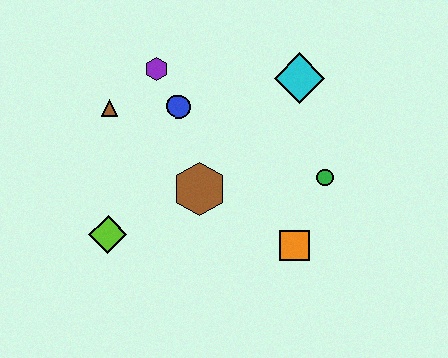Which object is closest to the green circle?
The orange square is closest to the green circle.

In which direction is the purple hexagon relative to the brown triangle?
The purple hexagon is to the right of the brown triangle.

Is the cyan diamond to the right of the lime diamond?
Yes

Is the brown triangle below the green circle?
No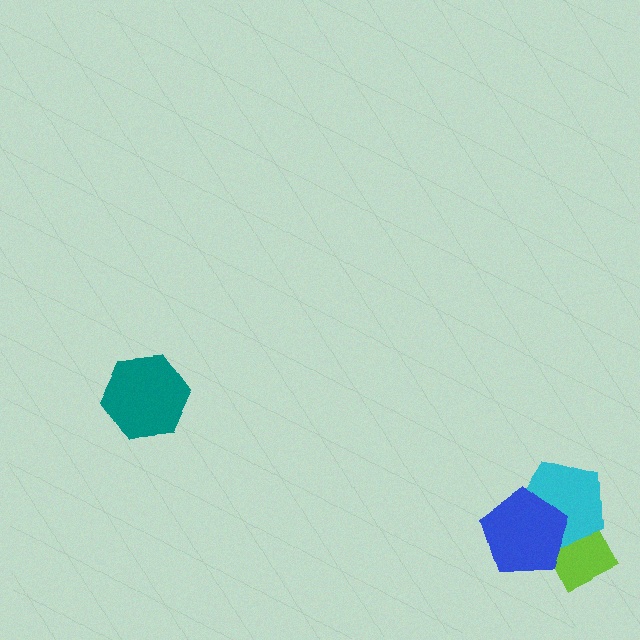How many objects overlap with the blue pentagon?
2 objects overlap with the blue pentagon.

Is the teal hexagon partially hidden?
No, no other shape covers it.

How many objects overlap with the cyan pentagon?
2 objects overlap with the cyan pentagon.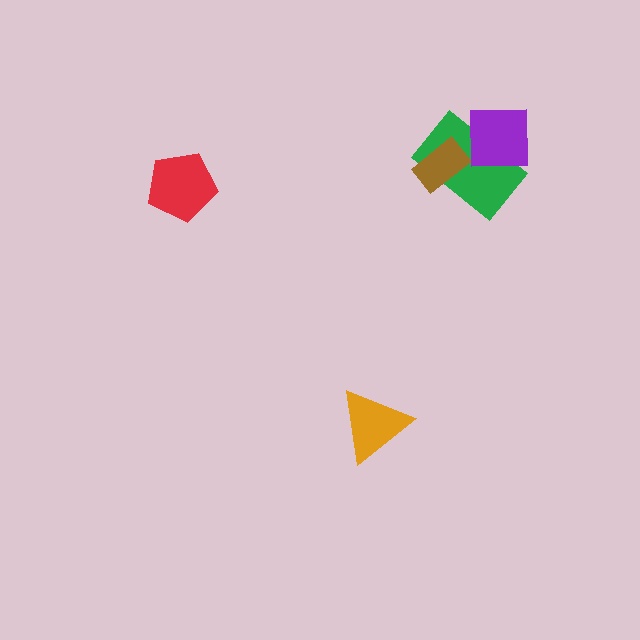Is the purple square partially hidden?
No, no other shape covers it.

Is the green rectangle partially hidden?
Yes, it is partially covered by another shape.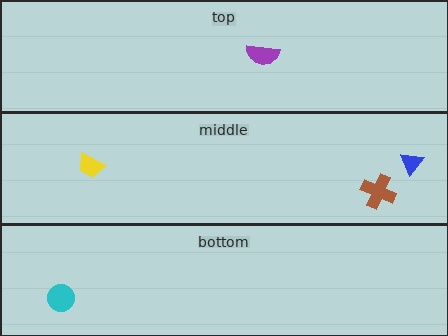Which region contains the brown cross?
The middle region.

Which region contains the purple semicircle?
The top region.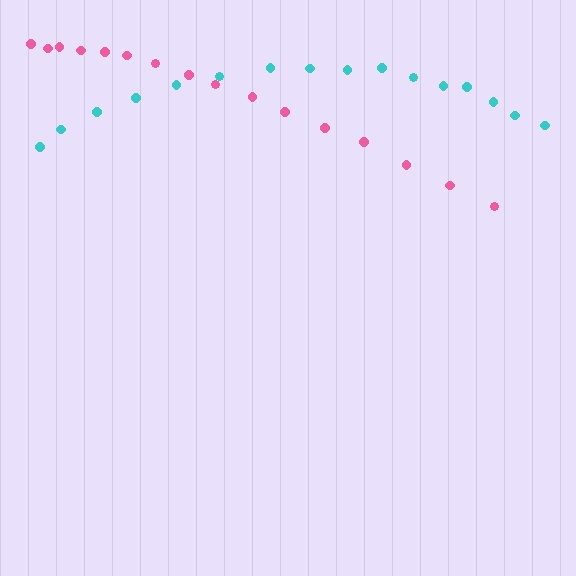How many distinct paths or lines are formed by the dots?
There are 2 distinct paths.